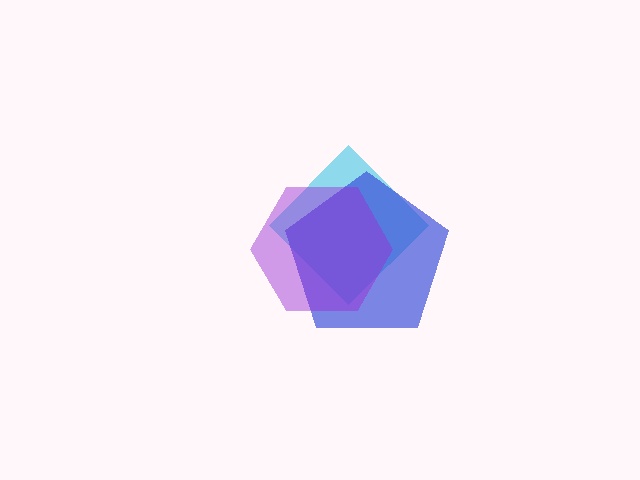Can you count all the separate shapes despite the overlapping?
Yes, there are 3 separate shapes.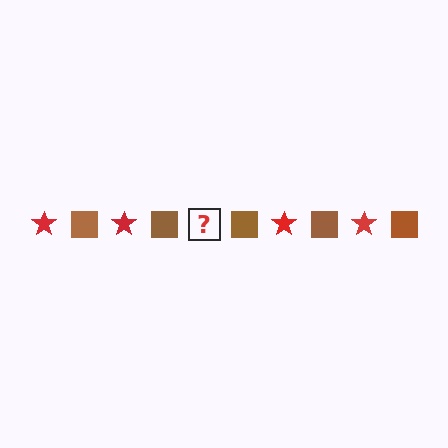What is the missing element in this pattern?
The missing element is a red star.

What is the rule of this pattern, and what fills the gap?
The rule is that the pattern alternates between red star and brown square. The gap should be filled with a red star.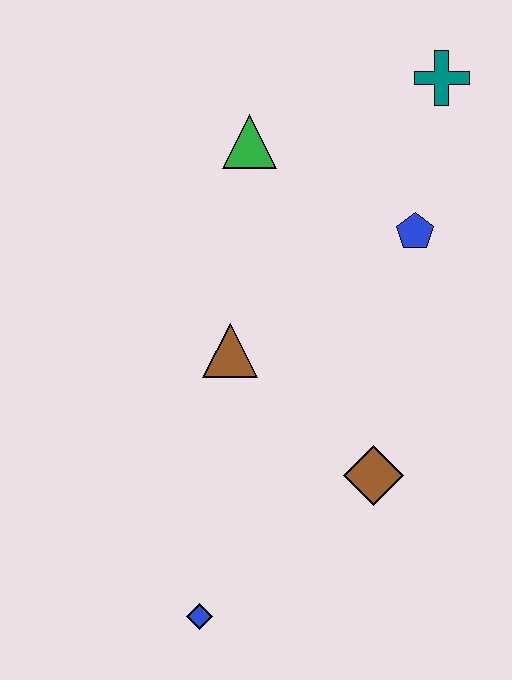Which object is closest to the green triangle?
The blue pentagon is closest to the green triangle.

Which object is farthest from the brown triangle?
The teal cross is farthest from the brown triangle.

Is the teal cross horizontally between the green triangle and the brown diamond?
No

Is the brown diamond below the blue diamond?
No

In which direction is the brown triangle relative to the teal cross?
The brown triangle is below the teal cross.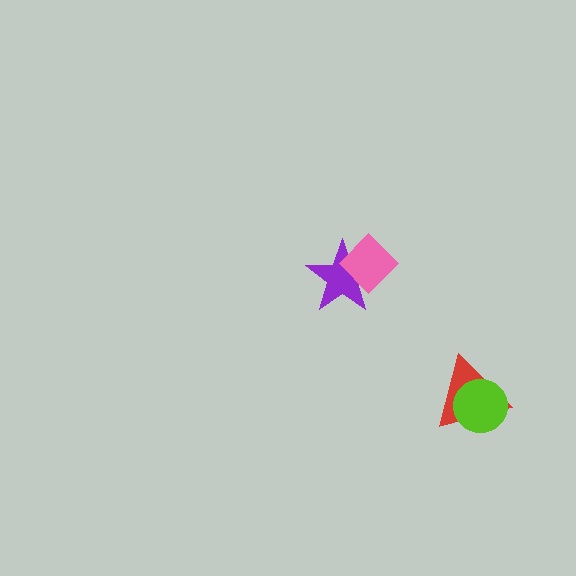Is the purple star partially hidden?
Yes, it is partially covered by another shape.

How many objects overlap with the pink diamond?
1 object overlaps with the pink diamond.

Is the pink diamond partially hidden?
No, no other shape covers it.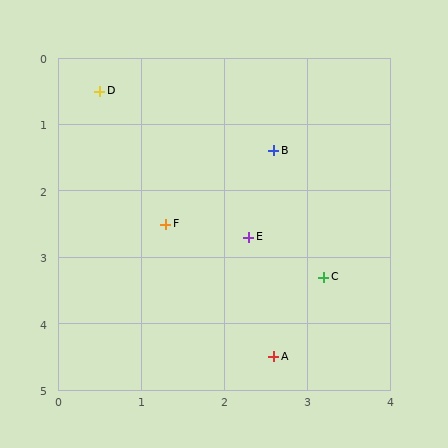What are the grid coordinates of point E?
Point E is at approximately (2.3, 2.7).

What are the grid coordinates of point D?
Point D is at approximately (0.5, 0.5).